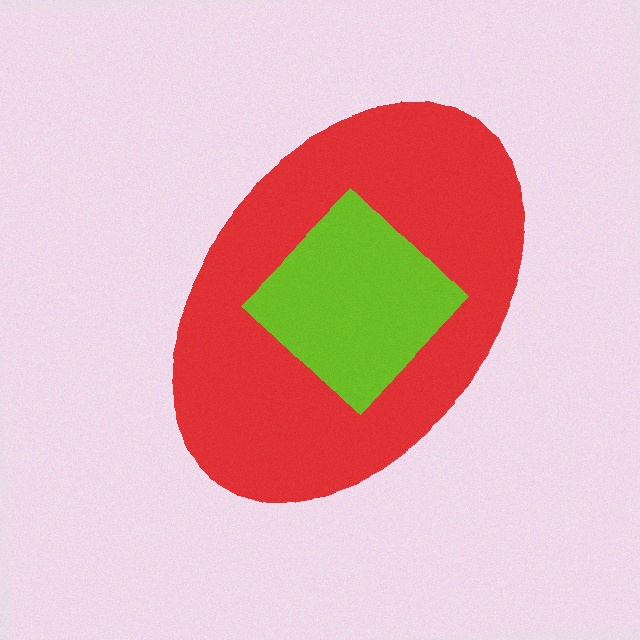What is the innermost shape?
The lime diamond.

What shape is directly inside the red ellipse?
The lime diamond.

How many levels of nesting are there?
2.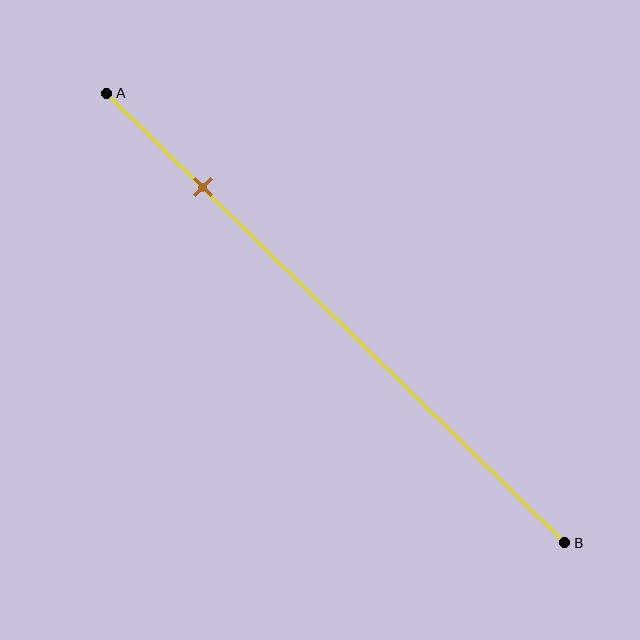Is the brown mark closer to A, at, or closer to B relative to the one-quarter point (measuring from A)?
The brown mark is closer to point A than the one-quarter point of segment AB.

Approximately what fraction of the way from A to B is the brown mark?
The brown mark is approximately 20% of the way from A to B.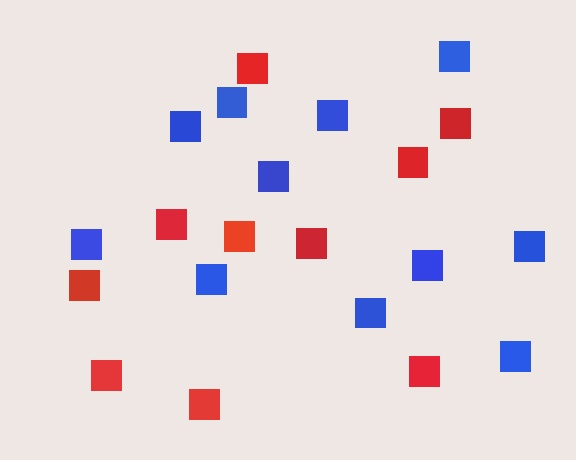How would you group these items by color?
There are 2 groups: one group of red squares (10) and one group of blue squares (11).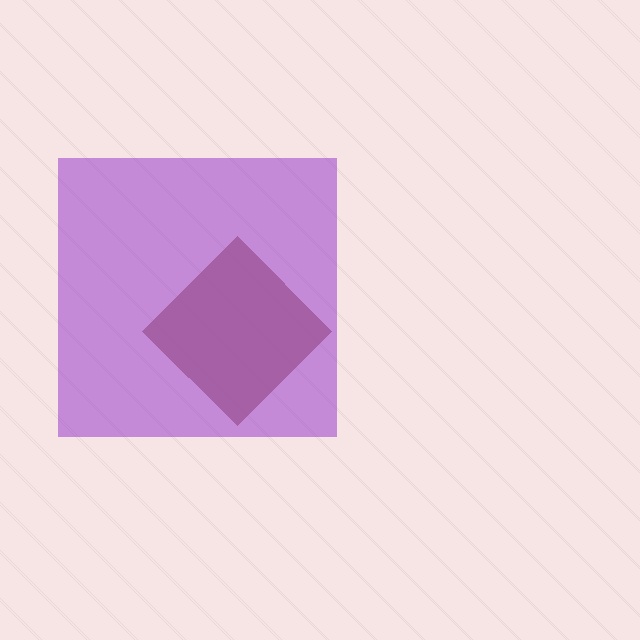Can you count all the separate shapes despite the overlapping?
Yes, there are 2 separate shapes.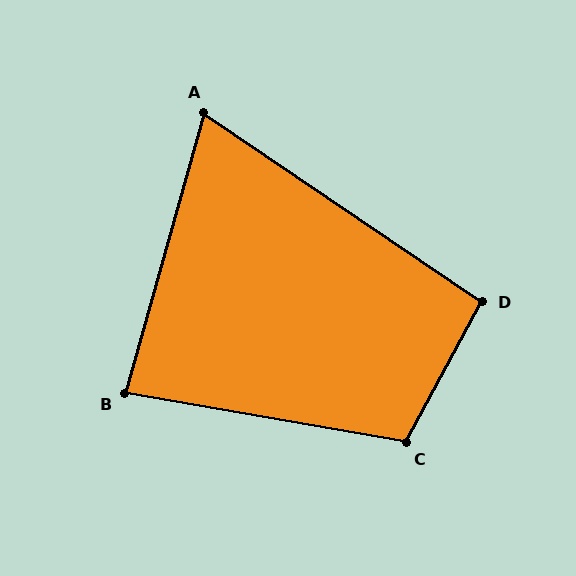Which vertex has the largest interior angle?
C, at approximately 108 degrees.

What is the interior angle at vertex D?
Approximately 96 degrees (obtuse).